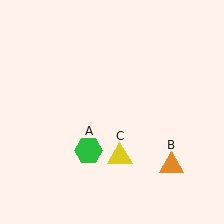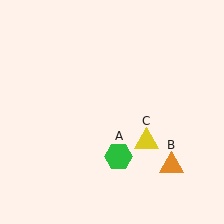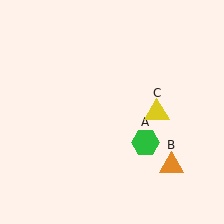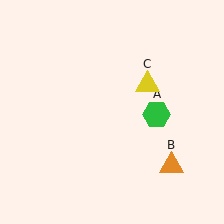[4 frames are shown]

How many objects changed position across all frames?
2 objects changed position: green hexagon (object A), yellow triangle (object C).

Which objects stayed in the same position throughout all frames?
Orange triangle (object B) remained stationary.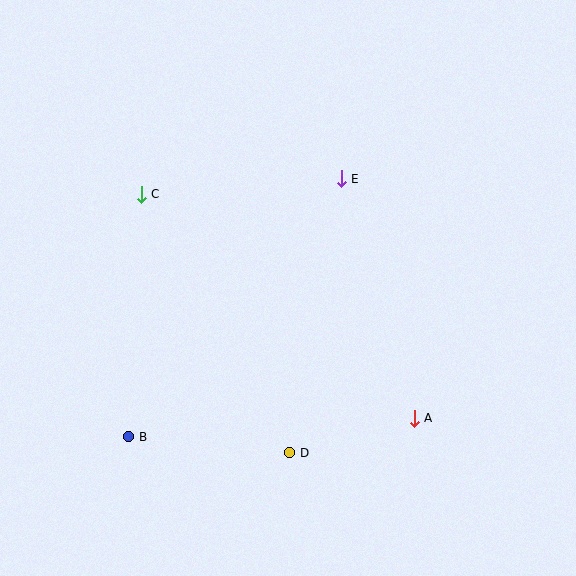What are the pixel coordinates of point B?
Point B is at (129, 437).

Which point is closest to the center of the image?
Point E at (341, 179) is closest to the center.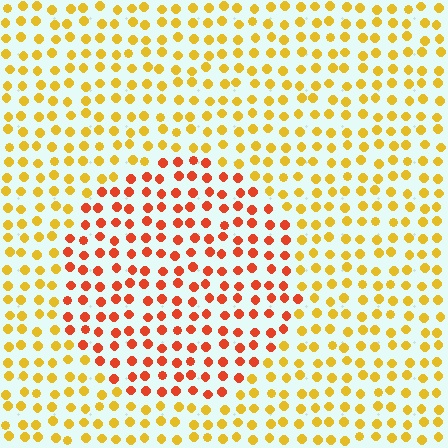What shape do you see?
I see a circle.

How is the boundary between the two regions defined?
The boundary is defined purely by a slight shift in hue (about 39 degrees). Spacing, size, and orientation are identical on both sides.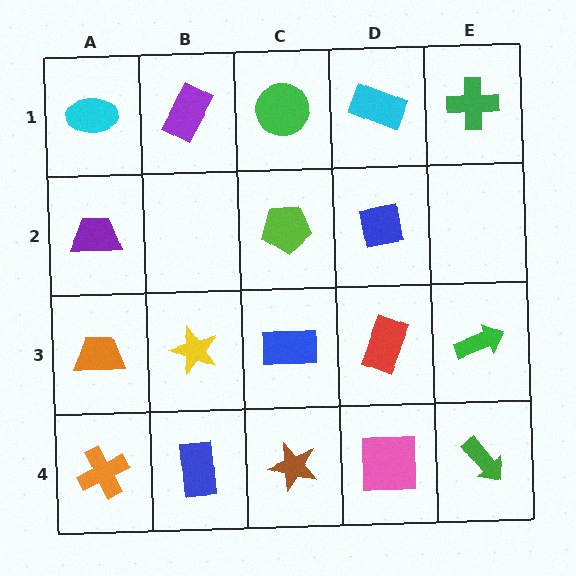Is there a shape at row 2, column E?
No, that cell is empty.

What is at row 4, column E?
A green arrow.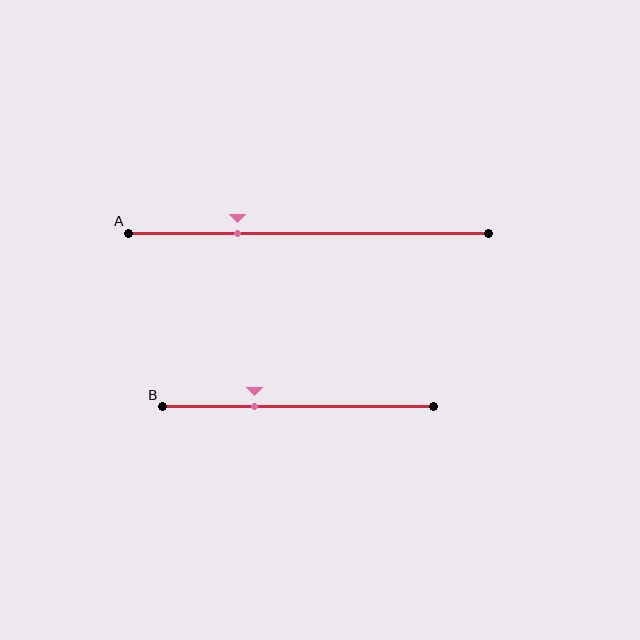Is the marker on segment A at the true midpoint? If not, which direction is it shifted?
No, the marker on segment A is shifted to the left by about 20% of the segment length.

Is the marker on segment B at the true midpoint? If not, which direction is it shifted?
No, the marker on segment B is shifted to the left by about 16% of the segment length.